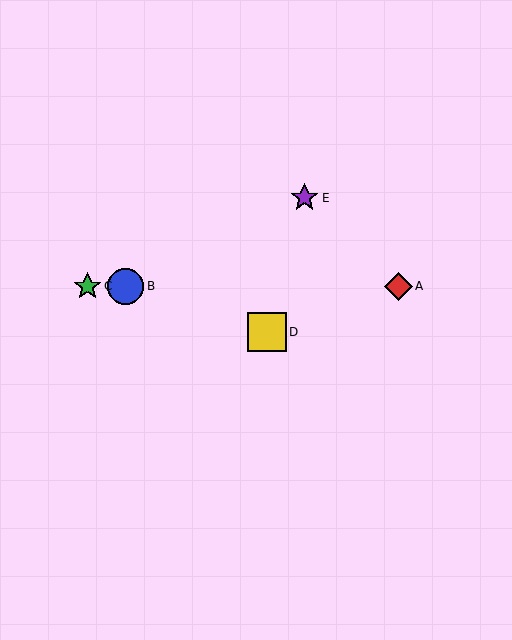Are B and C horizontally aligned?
Yes, both are at y≈286.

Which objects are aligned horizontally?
Objects A, B, C are aligned horizontally.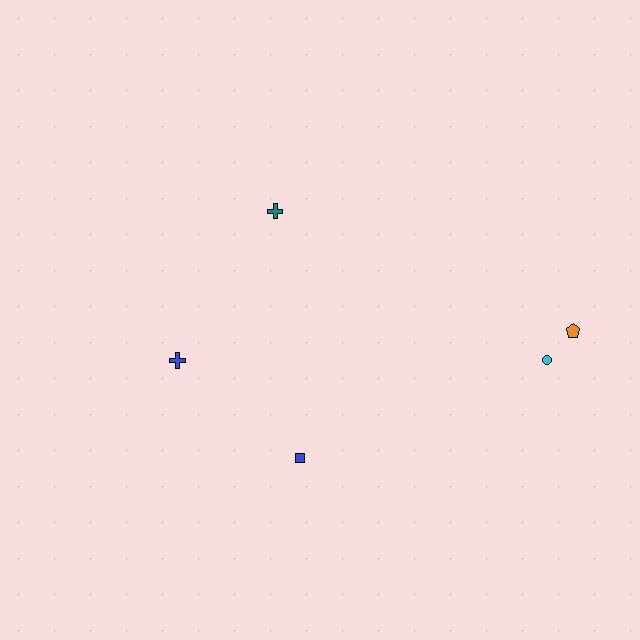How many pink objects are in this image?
There are no pink objects.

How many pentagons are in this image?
There is 1 pentagon.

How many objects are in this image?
There are 5 objects.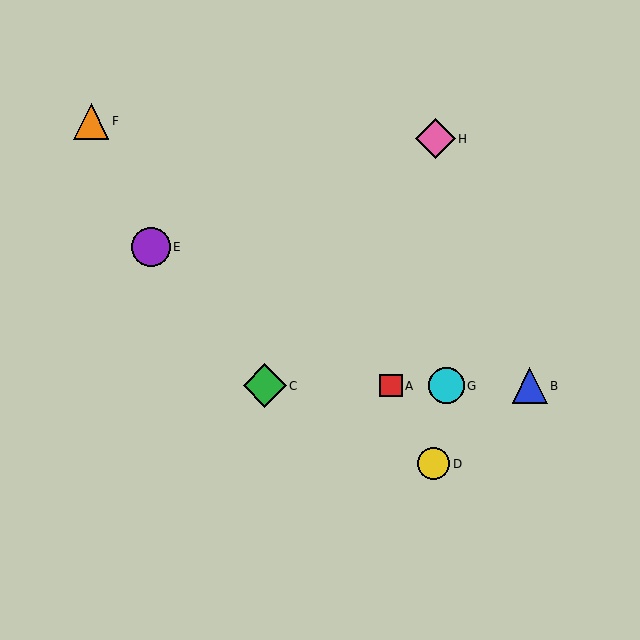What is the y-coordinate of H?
Object H is at y≈139.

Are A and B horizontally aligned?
Yes, both are at y≈386.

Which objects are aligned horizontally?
Objects A, B, C, G are aligned horizontally.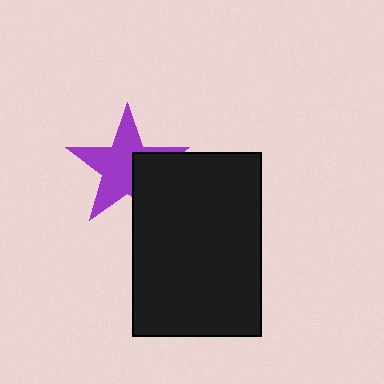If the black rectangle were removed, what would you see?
You would see the complete purple star.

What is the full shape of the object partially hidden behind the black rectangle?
The partially hidden object is a purple star.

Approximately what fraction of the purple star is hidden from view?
Roughly 35% of the purple star is hidden behind the black rectangle.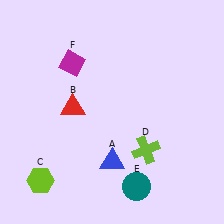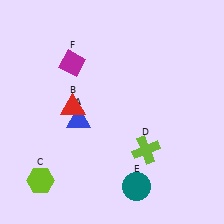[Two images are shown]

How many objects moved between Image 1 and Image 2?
1 object moved between the two images.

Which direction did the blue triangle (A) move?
The blue triangle (A) moved up.